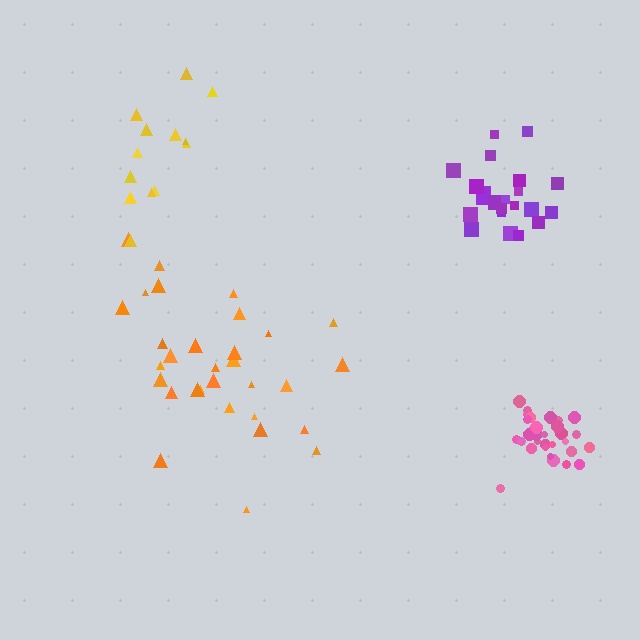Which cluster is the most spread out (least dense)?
Yellow.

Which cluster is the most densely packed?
Pink.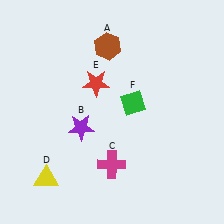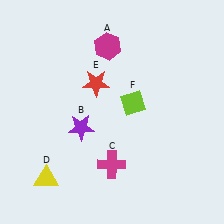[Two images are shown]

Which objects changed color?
A changed from brown to magenta. F changed from green to lime.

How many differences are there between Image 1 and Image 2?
There are 2 differences between the two images.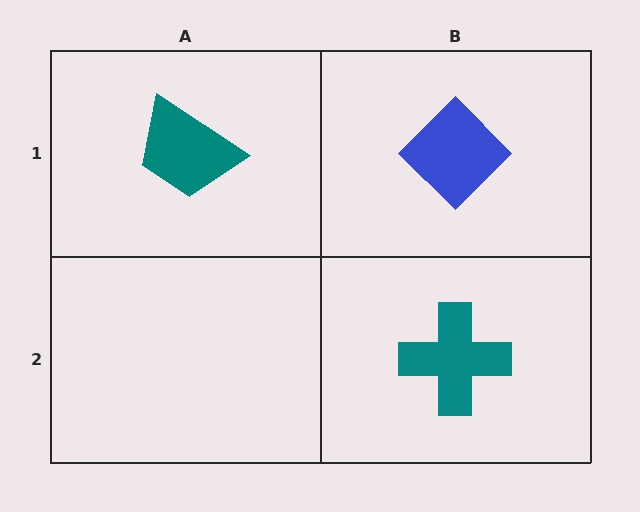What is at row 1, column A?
A teal trapezoid.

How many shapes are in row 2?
1 shape.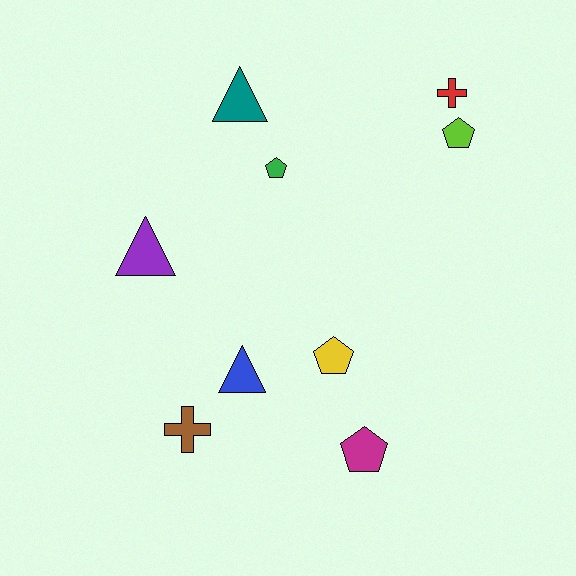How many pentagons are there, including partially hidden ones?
There are 4 pentagons.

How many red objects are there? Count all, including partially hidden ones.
There is 1 red object.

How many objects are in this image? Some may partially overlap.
There are 9 objects.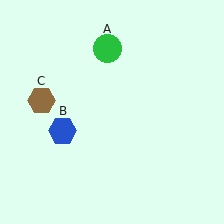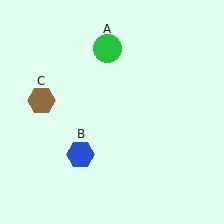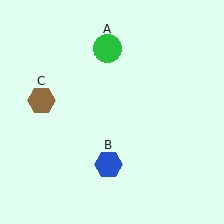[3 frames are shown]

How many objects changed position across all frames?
1 object changed position: blue hexagon (object B).